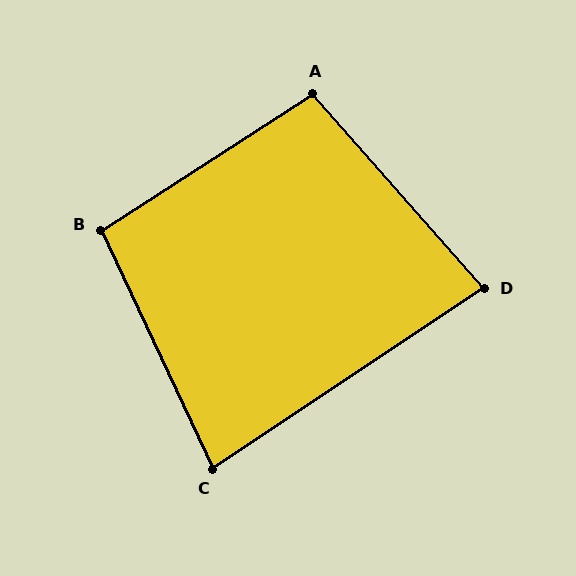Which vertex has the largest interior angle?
A, at approximately 98 degrees.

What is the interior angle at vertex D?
Approximately 82 degrees (acute).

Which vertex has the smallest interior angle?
C, at approximately 82 degrees.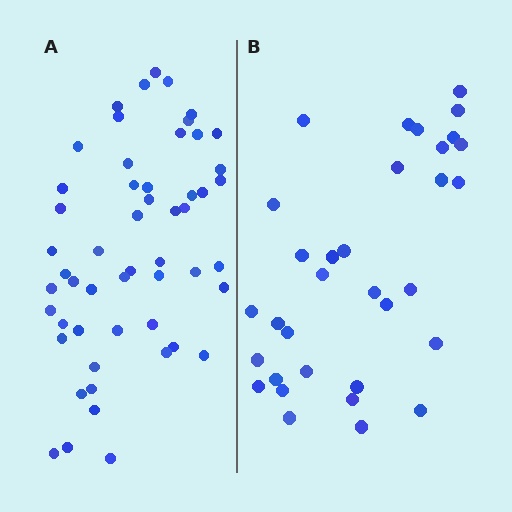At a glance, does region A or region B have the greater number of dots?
Region A (the left region) has more dots.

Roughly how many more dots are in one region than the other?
Region A has approximately 20 more dots than region B.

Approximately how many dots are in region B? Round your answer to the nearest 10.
About 30 dots. (The exact count is 33, which rounds to 30.)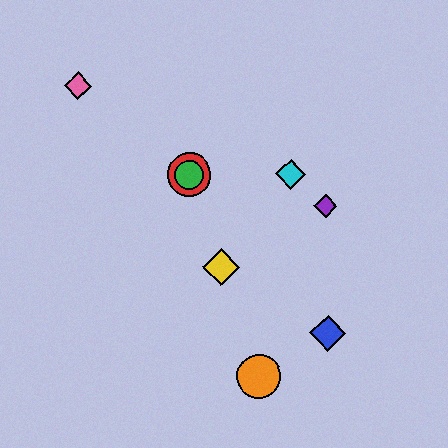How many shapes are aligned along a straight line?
4 shapes (the red circle, the green circle, the yellow diamond, the orange circle) are aligned along a straight line.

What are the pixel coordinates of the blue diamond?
The blue diamond is at (328, 333).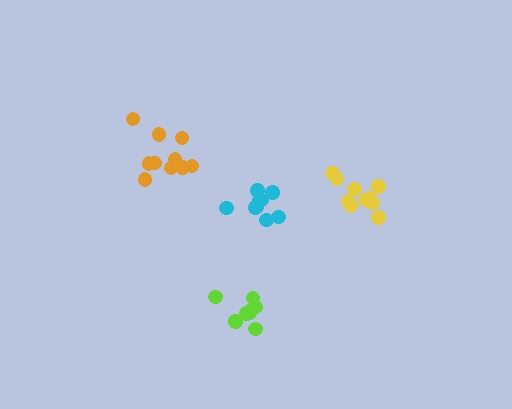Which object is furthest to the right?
The yellow cluster is rightmost.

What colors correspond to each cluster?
The clusters are colored: orange, lime, yellow, cyan.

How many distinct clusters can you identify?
There are 4 distinct clusters.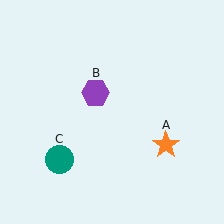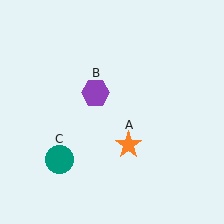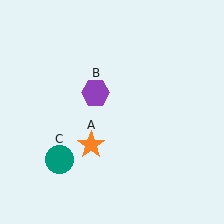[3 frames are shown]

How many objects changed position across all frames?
1 object changed position: orange star (object A).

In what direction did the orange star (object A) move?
The orange star (object A) moved left.